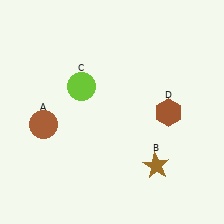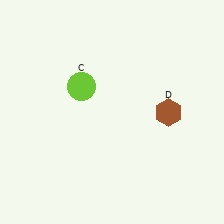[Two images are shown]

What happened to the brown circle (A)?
The brown circle (A) was removed in Image 2. It was in the bottom-left area of Image 1.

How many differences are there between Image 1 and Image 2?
There are 2 differences between the two images.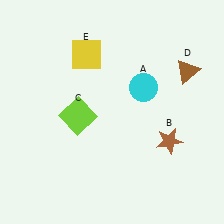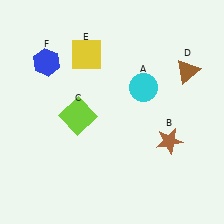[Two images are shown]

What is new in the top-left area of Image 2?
A blue hexagon (F) was added in the top-left area of Image 2.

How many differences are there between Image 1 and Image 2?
There is 1 difference between the two images.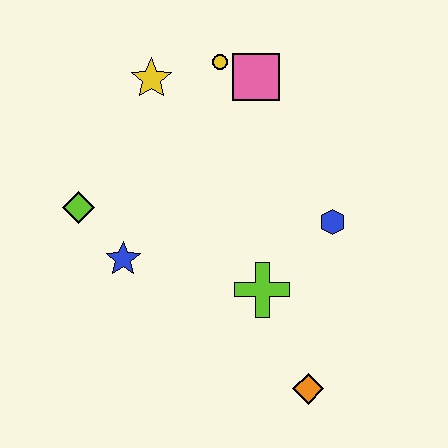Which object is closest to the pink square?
The yellow circle is closest to the pink square.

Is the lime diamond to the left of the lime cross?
Yes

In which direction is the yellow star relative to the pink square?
The yellow star is to the left of the pink square.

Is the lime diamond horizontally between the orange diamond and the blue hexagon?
No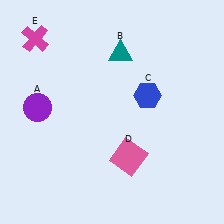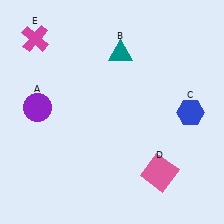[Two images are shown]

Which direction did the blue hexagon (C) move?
The blue hexagon (C) moved right.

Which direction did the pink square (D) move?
The pink square (D) moved right.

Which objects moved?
The objects that moved are: the blue hexagon (C), the pink square (D).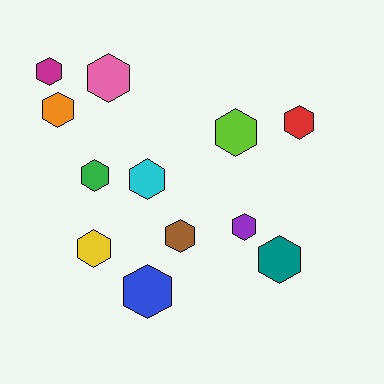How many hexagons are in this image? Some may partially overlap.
There are 12 hexagons.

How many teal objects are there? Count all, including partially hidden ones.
There is 1 teal object.